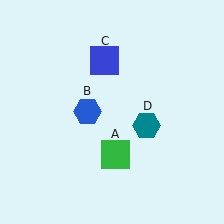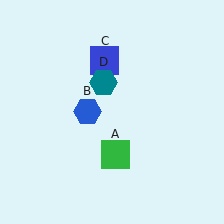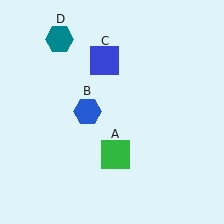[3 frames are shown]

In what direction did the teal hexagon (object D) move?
The teal hexagon (object D) moved up and to the left.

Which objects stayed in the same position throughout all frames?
Green square (object A) and blue hexagon (object B) and blue square (object C) remained stationary.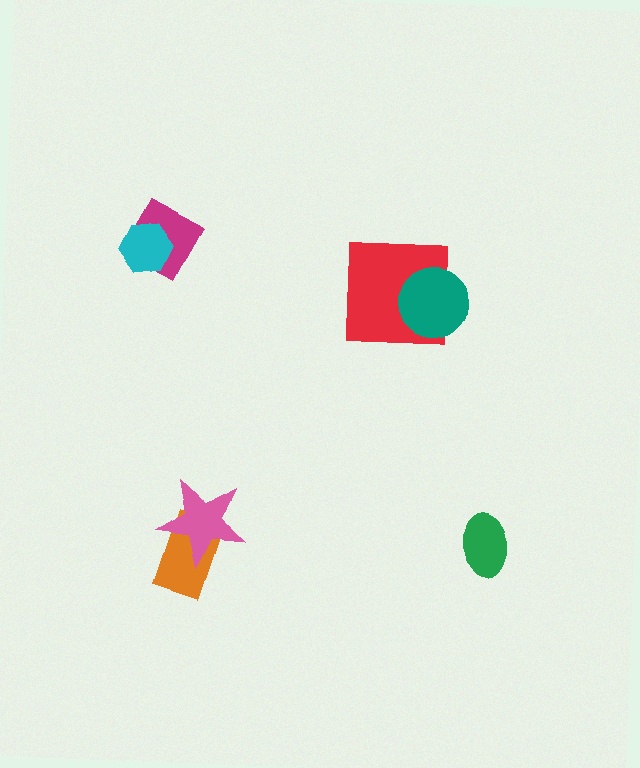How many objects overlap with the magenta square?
1 object overlaps with the magenta square.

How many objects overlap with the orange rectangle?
1 object overlaps with the orange rectangle.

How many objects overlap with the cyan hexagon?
1 object overlaps with the cyan hexagon.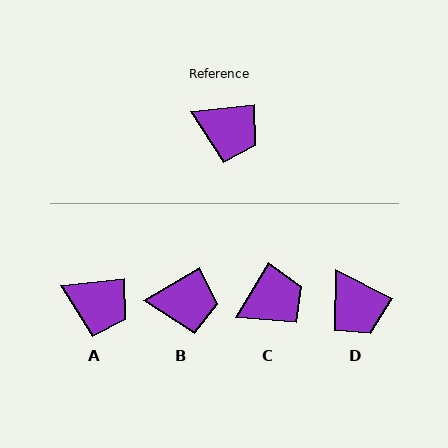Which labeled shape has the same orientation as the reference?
A.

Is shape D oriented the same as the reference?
No, it is off by about 33 degrees.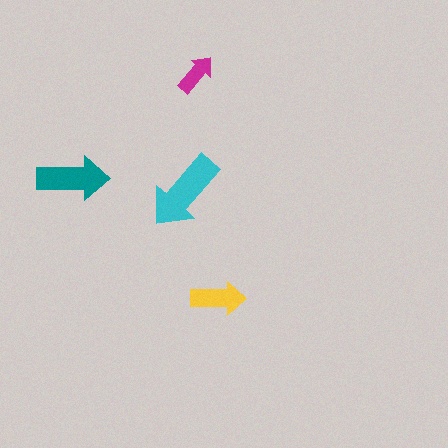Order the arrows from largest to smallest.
the cyan one, the teal one, the yellow one, the magenta one.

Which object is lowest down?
The yellow arrow is bottommost.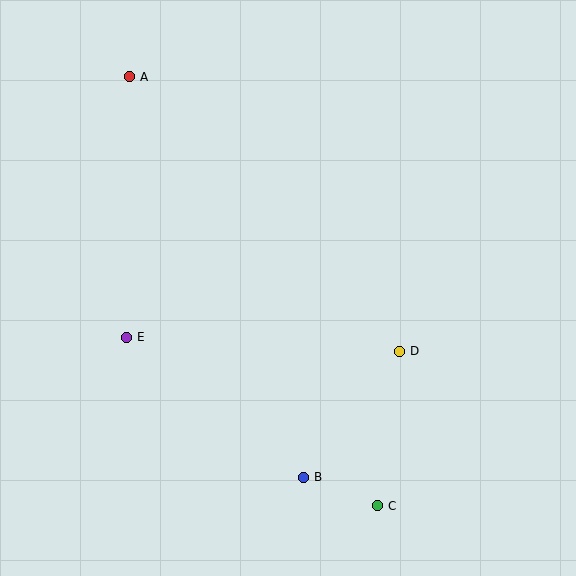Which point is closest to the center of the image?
Point D at (399, 351) is closest to the center.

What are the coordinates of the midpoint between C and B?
The midpoint between C and B is at (340, 492).